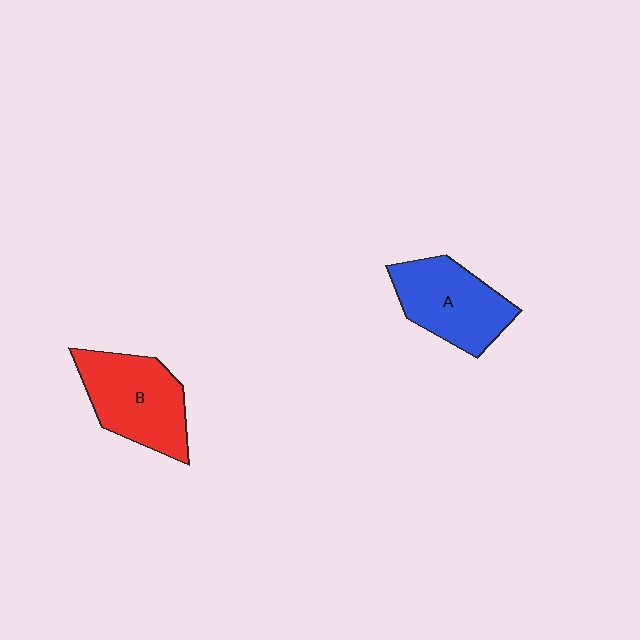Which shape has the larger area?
Shape B (red).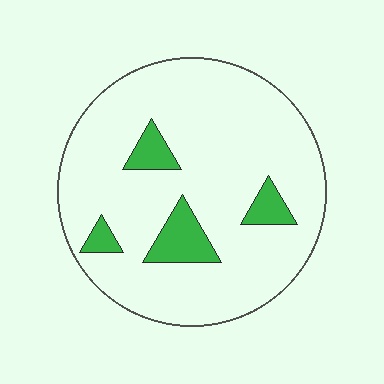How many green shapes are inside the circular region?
4.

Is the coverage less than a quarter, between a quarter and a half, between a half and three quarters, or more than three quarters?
Less than a quarter.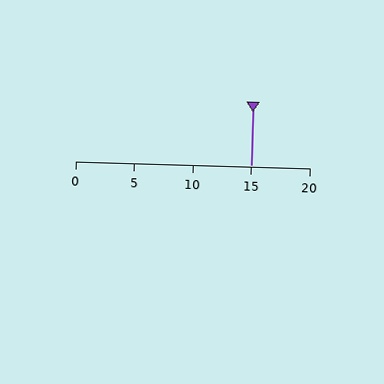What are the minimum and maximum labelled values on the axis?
The axis runs from 0 to 20.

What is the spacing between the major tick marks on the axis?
The major ticks are spaced 5 apart.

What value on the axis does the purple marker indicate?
The marker indicates approximately 15.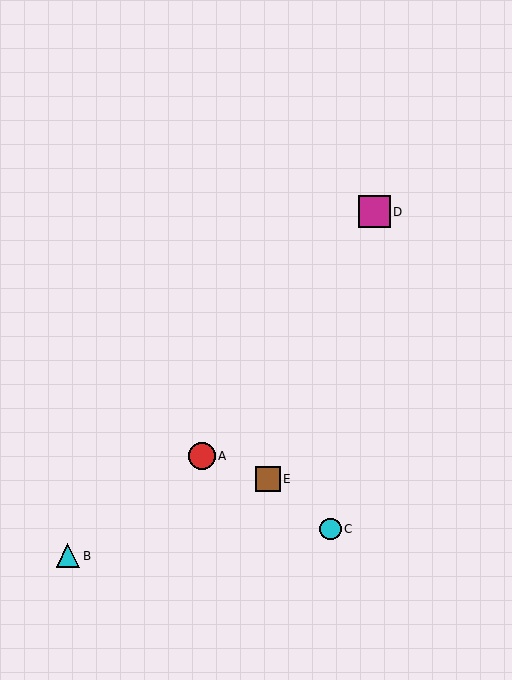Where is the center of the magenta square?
The center of the magenta square is at (375, 212).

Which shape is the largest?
The magenta square (labeled D) is the largest.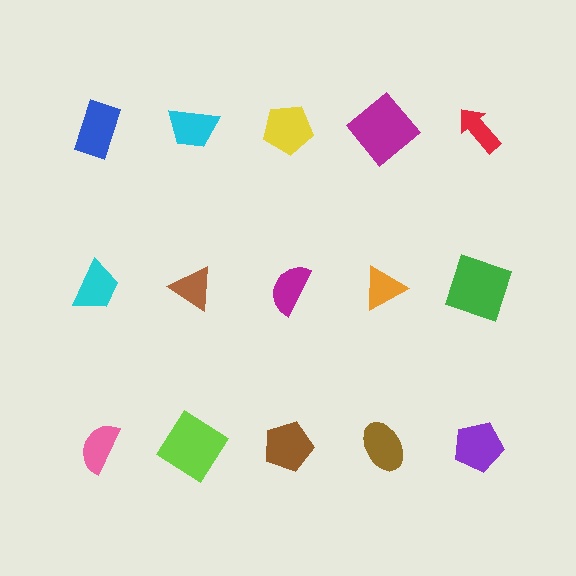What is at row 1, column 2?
A cyan trapezoid.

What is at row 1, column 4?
A magenta diamond.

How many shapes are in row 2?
5 shapes.